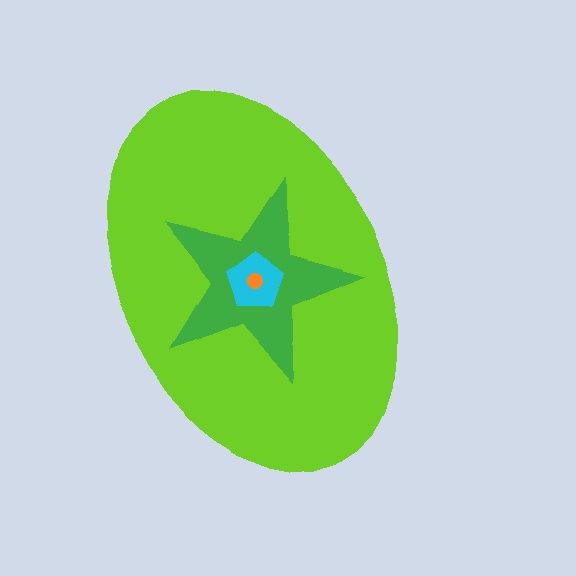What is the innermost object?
The orange circle.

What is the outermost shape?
The lime ellipse.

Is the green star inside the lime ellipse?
Yes.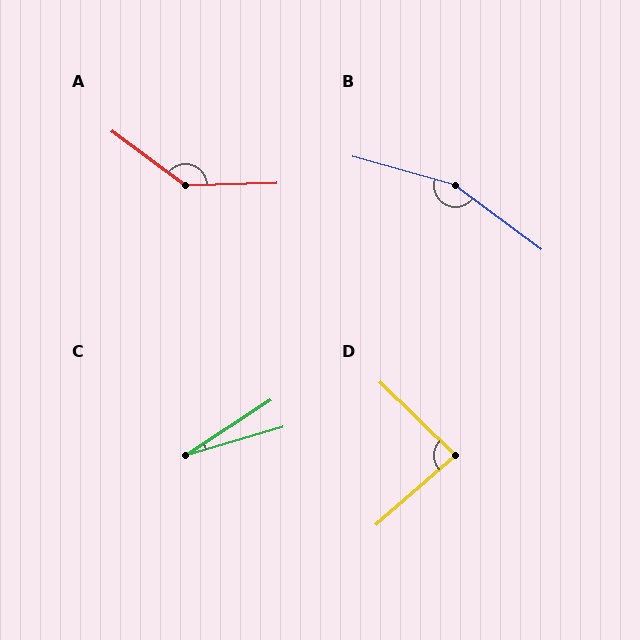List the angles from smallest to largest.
C (17°), D (86°), A (142°), B (159°).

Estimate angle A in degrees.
Approximately 142 degrees.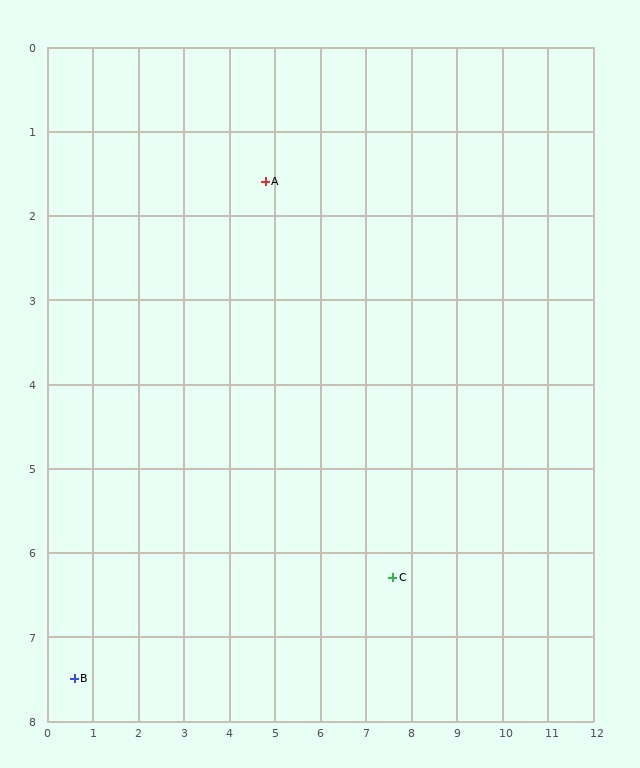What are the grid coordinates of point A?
Point A is at approximately (4.8, 1.6).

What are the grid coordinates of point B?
Point B is at approximately (0.6, 7.5).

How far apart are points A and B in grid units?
Points A and B are about 7.2 grid units apart.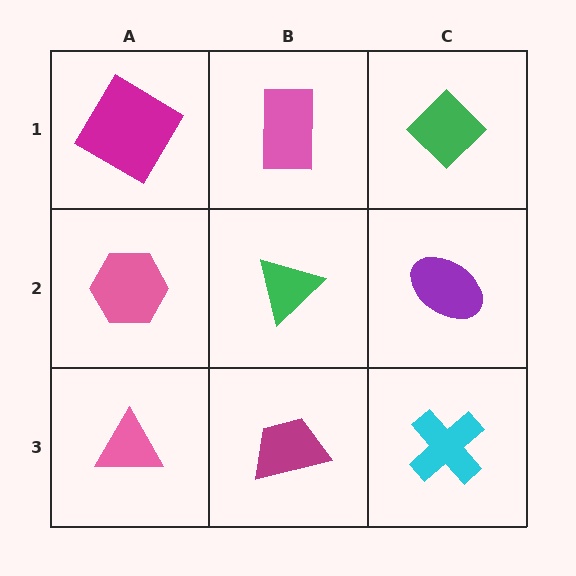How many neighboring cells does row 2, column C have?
3.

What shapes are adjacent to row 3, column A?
A pink hexagon (row 2, column A), a magenta trapezoid (row 3, column B).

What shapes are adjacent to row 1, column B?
A green triangle (row 2, column B), a magenta diamond (row 1, column A), a green diamond (row 1, column C).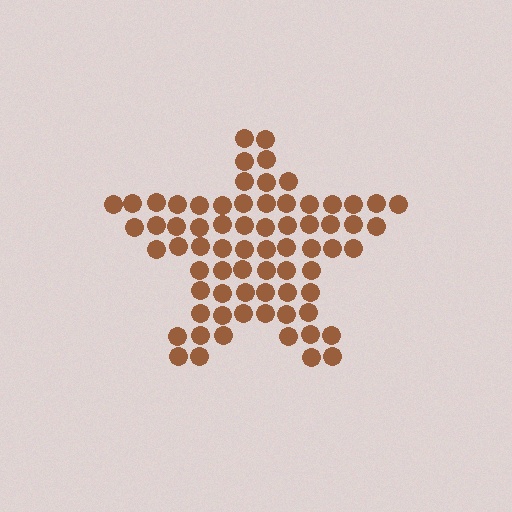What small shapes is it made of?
It is made of small circles.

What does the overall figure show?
The overall figure shows a star.